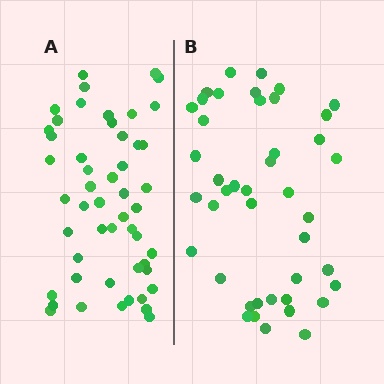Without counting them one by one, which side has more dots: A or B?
Region A (the left region) has more dots.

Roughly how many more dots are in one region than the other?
Region A has roughly 8 or so more dots than region B.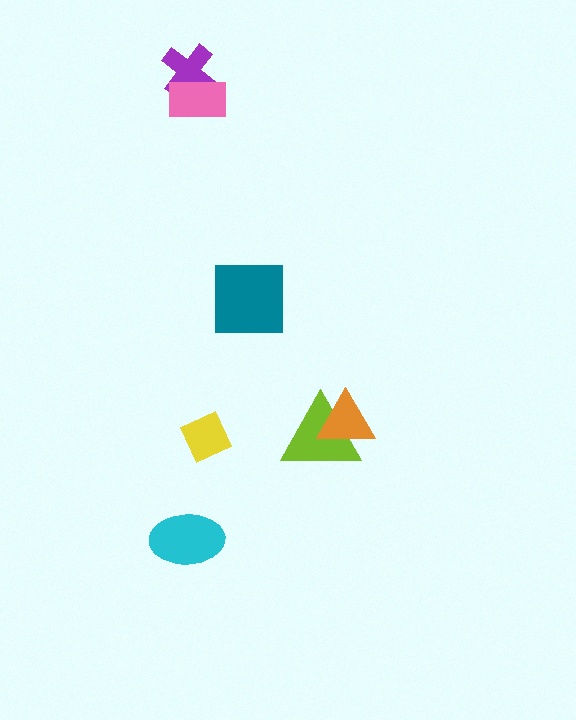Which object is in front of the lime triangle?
The orange triangle is in front of the lime triangle.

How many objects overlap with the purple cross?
1 object overlaps with the purple cross.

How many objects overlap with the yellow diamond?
0 objects overlap with the yellow diamond.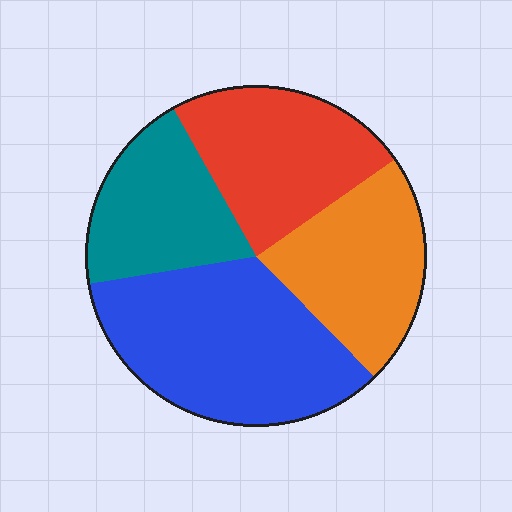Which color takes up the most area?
Blue, at roughly 35%.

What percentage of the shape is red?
Red covers 23% of the shape.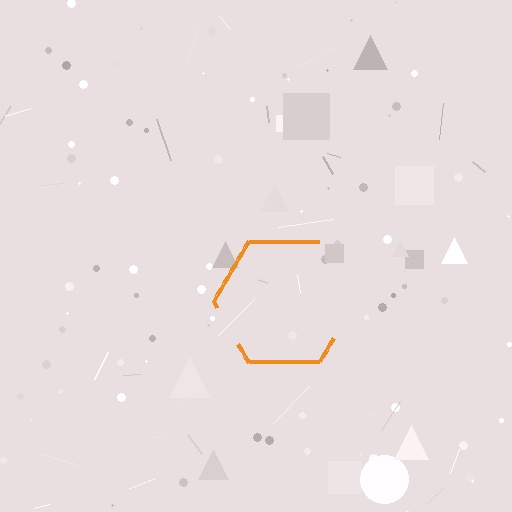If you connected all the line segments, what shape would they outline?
They would outline a hexagon.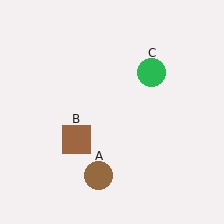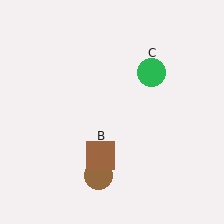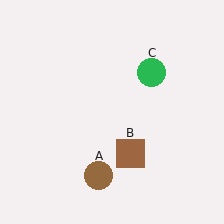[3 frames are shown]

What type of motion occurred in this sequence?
The brown square (object B) rotated counterclockwise around the center of the scene.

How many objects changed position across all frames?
1 object changed position: brown square (object B).